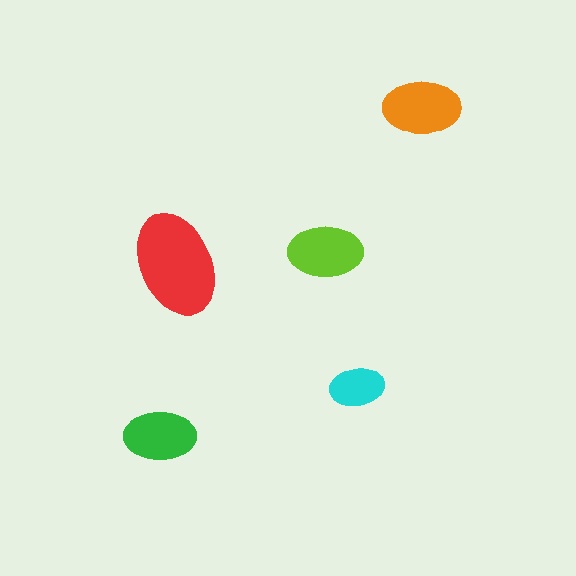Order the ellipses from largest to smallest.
the red one, the orange one, the lime one, the green one, the cyan one.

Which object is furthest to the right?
The orange ellipse is rightmost.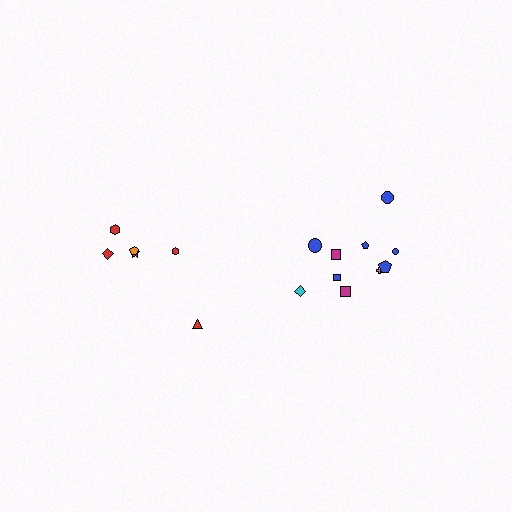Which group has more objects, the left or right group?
The right group.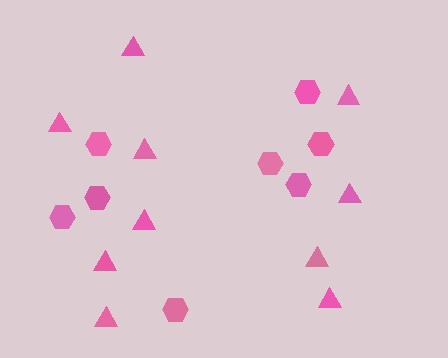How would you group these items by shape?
There are 2 groups: one group of triangles (10) and one group of hexagons (8).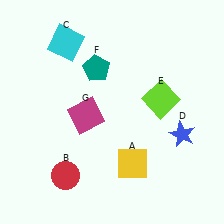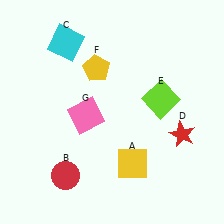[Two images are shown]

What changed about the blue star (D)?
In Image 1, D is blue. In Image 2, it changed to red.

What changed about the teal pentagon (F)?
In Image 1, F is teal. In Image 2, it changed to yellow.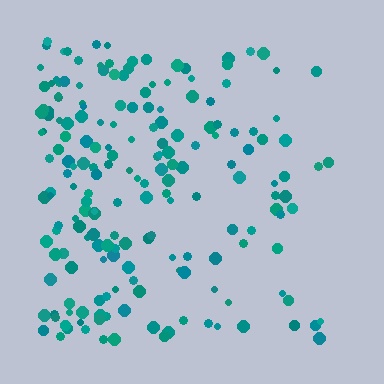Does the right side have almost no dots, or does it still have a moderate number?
Still a moderate number, just noticeably fewer than the left.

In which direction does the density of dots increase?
From right to left, with the left side densest.